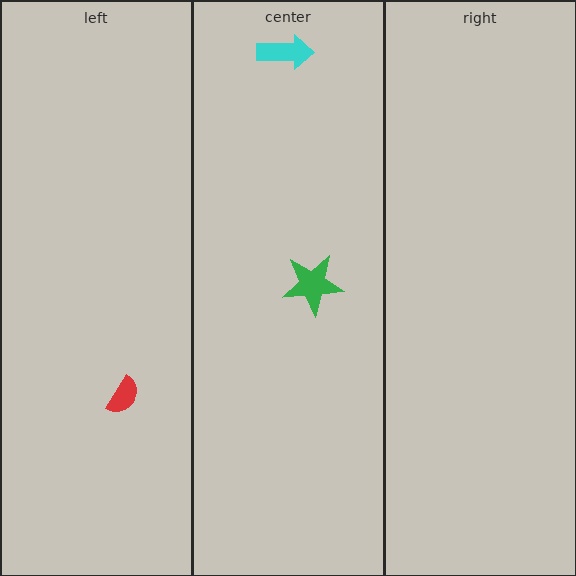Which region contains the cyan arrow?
The center region.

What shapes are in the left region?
The red semicircle.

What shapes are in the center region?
The green star, the cyan arrow.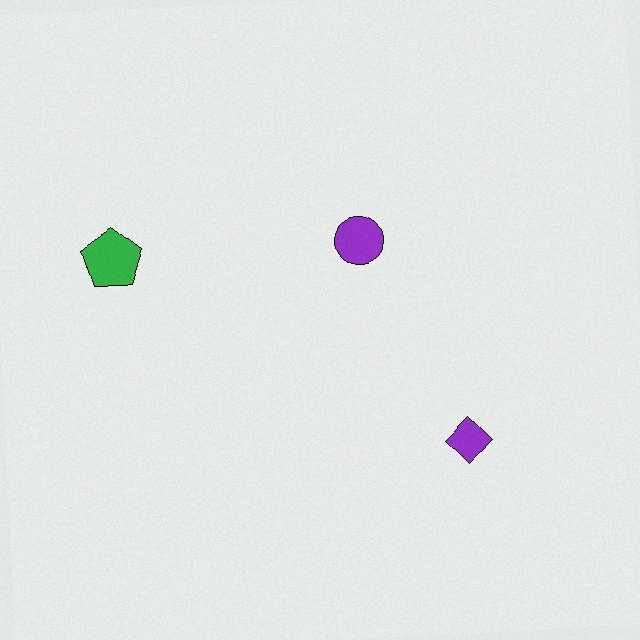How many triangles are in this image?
There are no triangles.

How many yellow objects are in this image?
There are no yellow objects.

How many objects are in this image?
There are 3 objects.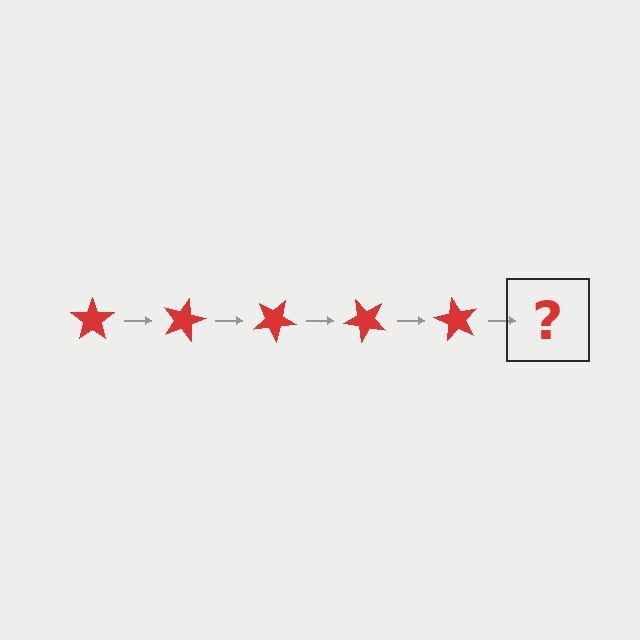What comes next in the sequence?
The next element should be a red star rotated 75 degrees.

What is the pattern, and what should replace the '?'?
The pattern is that the star rotates 15 degrees each step. The '?' should be a red star rotated 75 degrees.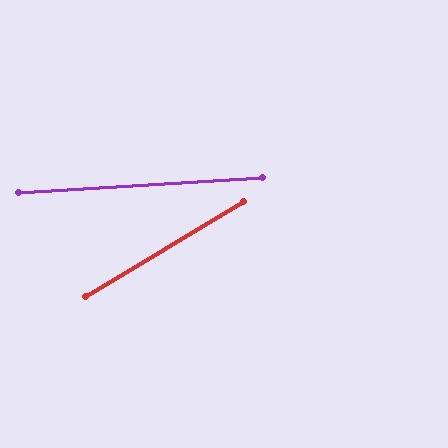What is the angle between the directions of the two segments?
Approximately 28 degrees.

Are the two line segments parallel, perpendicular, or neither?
Neither parallel nor perpendicular — they differ by about 28°.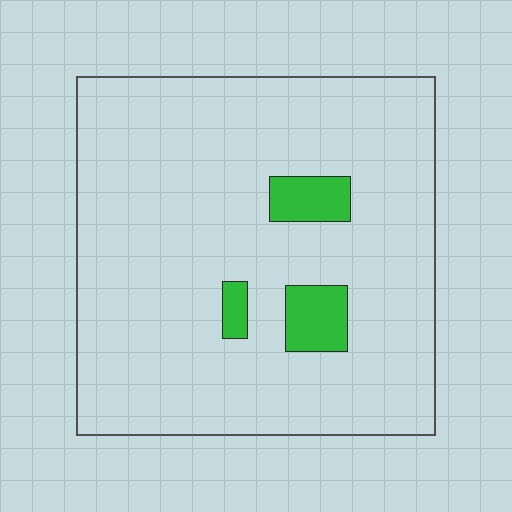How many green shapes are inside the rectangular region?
3.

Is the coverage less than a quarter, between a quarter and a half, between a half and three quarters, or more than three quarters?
Less than a quarter.